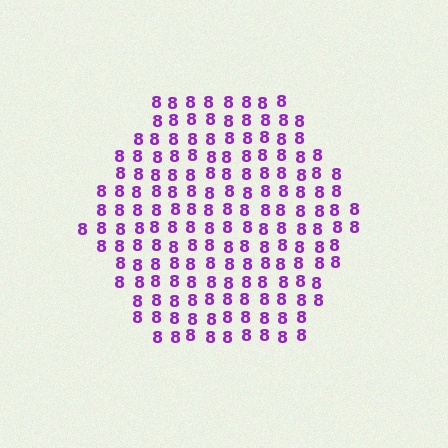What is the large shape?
The large shape is a hexagon.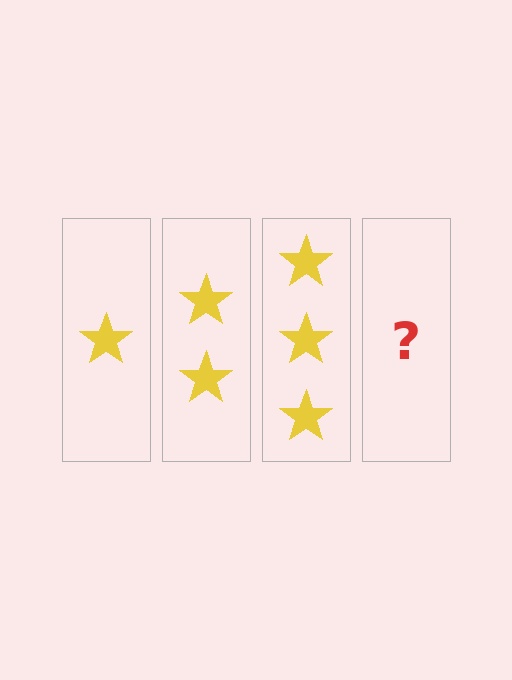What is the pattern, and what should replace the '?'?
The pattern is that each step adds one more star. The '?' should be 4 stars.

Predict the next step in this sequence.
The next step is 4 stars.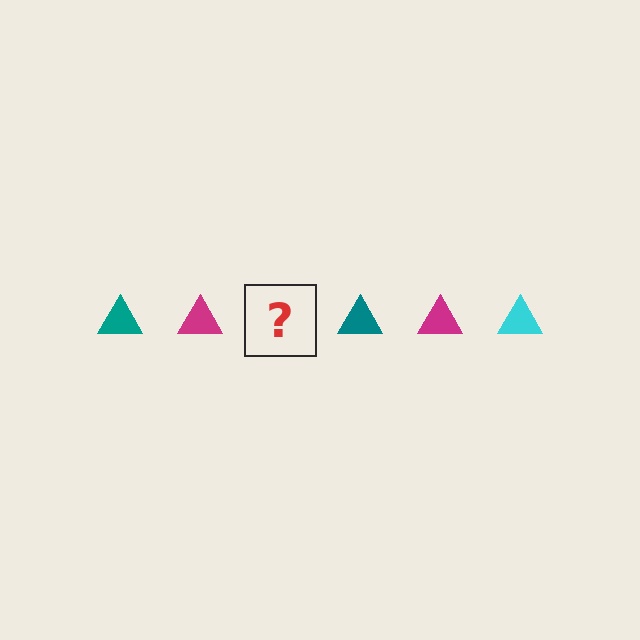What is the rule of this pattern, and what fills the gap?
The rule is that the pattern cycles through teal, magenta, cyan triangles. The gap should be filled with a cyan triangle.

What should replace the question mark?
The question mark should be replaced with a cyan triangle.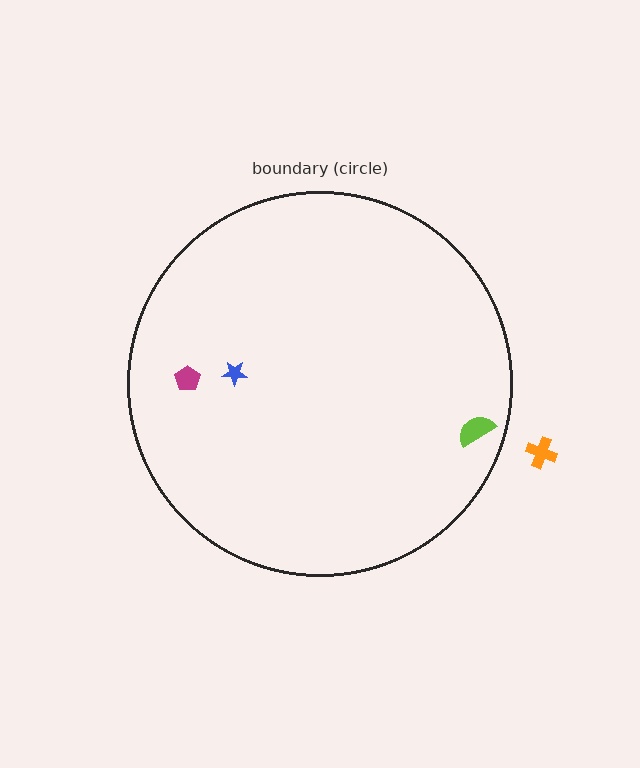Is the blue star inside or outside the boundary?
Inside.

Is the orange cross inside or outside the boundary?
Outside.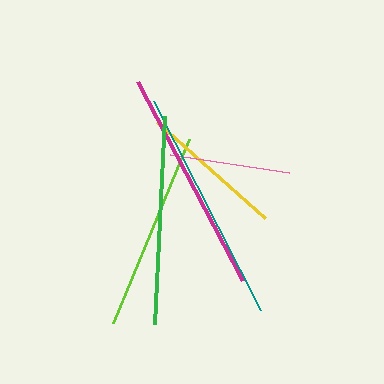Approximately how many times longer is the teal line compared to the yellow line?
The teal line is approximately 1.6 times the length of the yellow line.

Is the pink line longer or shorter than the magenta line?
The magenta line is longer than the pink line.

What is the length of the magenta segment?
The magenta segment is approximately 225 pixels long.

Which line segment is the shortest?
The pink line is the shortest at approximately 120 pixels.